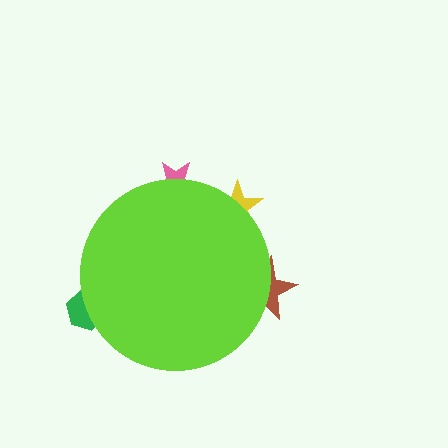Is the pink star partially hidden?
Yes, the pink star is partially hidden behind the lime circle.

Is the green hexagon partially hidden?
Yes, the green hexagon is partially hidden behind the lime circle.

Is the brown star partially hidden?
Yes, the brown star is partially hidden behind the lime circle.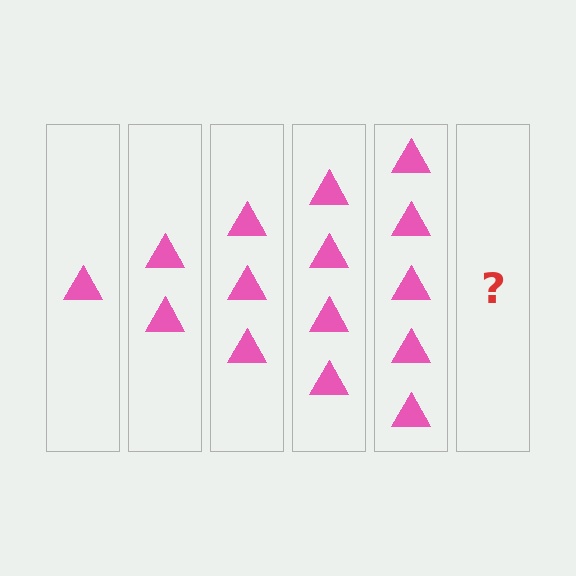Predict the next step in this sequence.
The next step is 6 triangles.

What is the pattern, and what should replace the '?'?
The pattern is that each step adds one more triangle. The '?' should be 6 triangles.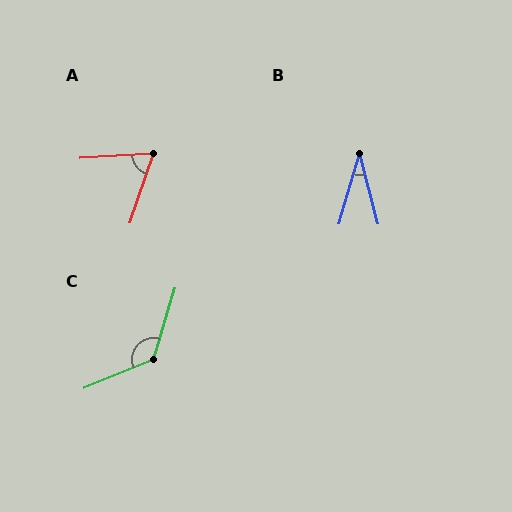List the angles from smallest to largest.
B (31°), A (68°), C (129°).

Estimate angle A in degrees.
Approximately 68 degrees.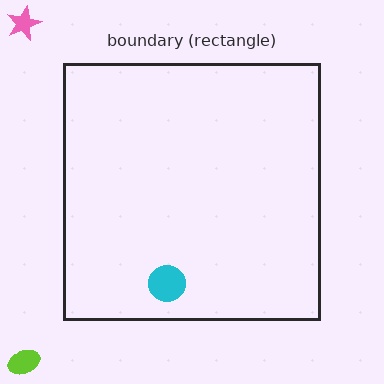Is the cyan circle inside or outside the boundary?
Inside.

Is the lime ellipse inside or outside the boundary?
Outside.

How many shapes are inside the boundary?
1 inside, 2 outside.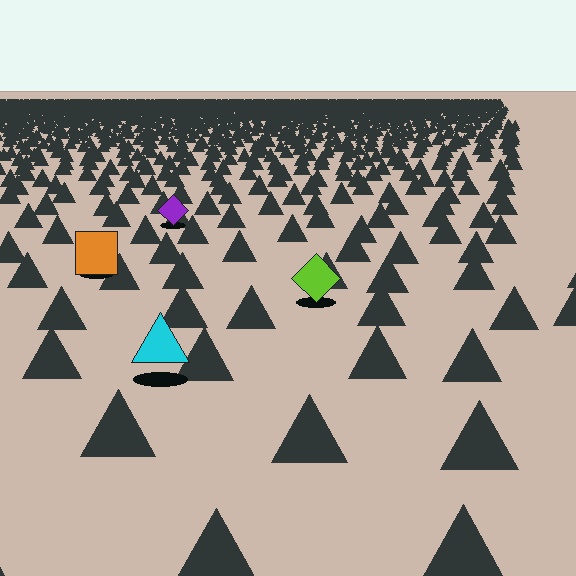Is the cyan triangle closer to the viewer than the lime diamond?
Yes. The cyan triangle is closer — you can tell from the texture gradient: the ground texture is coarser near it.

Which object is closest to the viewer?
The cyan triangle is closest. The texture marks near it are larger and more spread out.